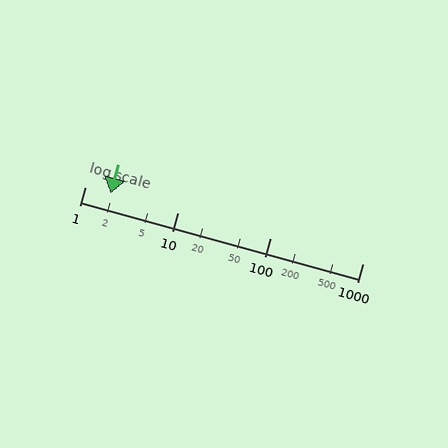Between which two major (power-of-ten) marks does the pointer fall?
The pointer is between 1 and 10.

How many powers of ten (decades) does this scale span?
The scale spans 3 decades, from 1 to 1000.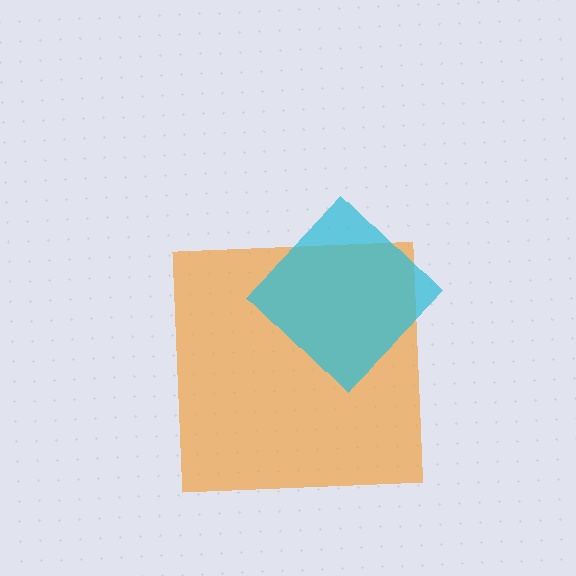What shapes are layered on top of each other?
The layered shapes are: an orange square, a cyan diamond.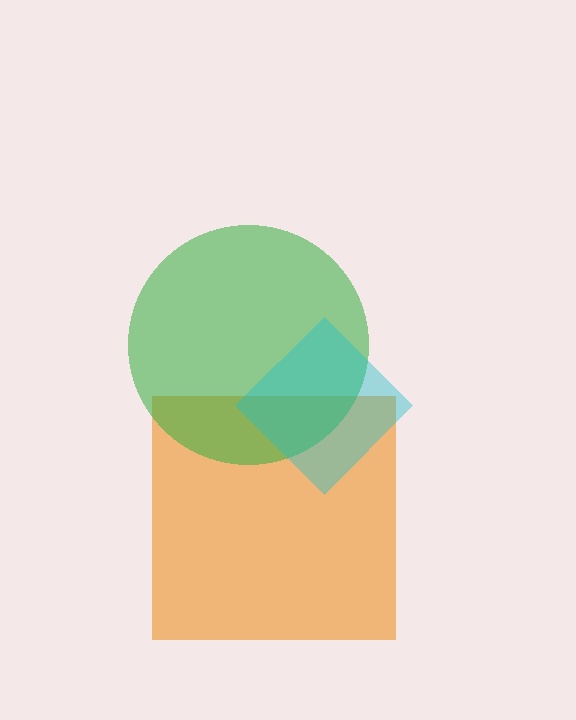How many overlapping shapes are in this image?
There are 3 overlapping shapes in the image.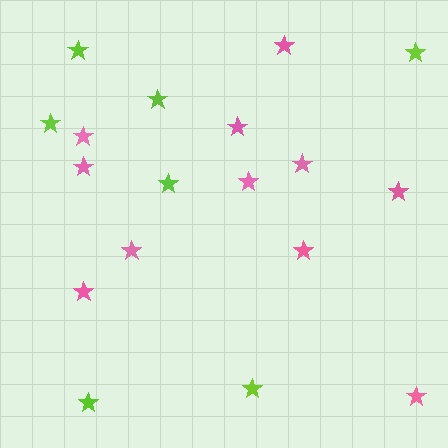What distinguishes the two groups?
There are 2 groups: one group of pink stars (11) and one group of lime stars (7).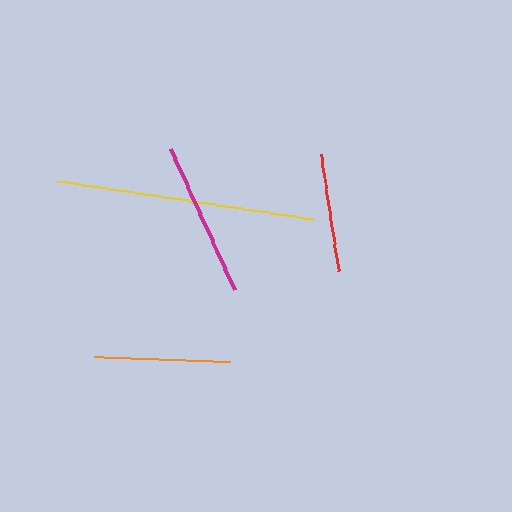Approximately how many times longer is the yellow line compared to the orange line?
The yellow line is approximately 1.9 times the length of the orange line.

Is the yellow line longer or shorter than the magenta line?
The yellow line is longer than the magenta line.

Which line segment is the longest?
The yellow line is the longest at approximately 260 pixels.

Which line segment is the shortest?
The red line is the shortest at approximately 118 pixels.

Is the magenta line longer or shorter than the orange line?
The magenta line is longer than the orange line.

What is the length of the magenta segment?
The magenta segment is approximately 156 pixels long.